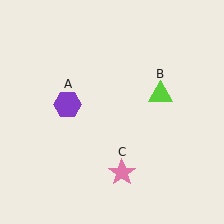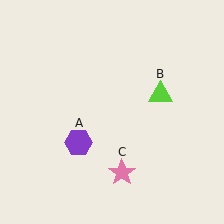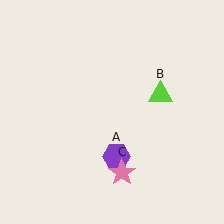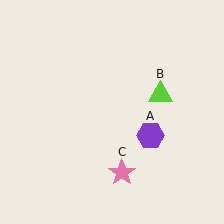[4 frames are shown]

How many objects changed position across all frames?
1 object changed position: purple hexagon (object A).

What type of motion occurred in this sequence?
The purple hexagon (object A) rotated counterclockwise around the center of the scene.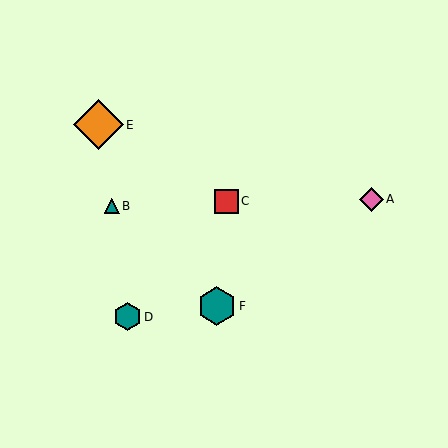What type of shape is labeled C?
Shape C is a red square.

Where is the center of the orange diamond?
The center of the orange diamond is at (98, 125).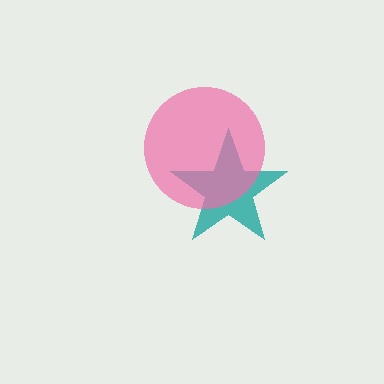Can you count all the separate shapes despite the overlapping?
Yes, there are 2 separate shapes.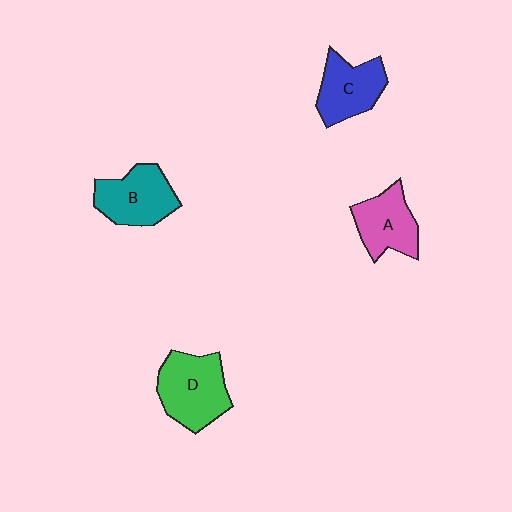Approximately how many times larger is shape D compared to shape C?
Approximately 1.2 times.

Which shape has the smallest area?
Shape A (pink).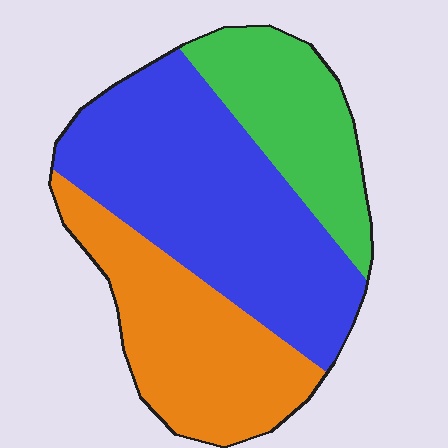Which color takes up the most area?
Blue, at roughly 45%.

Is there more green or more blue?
Blue.